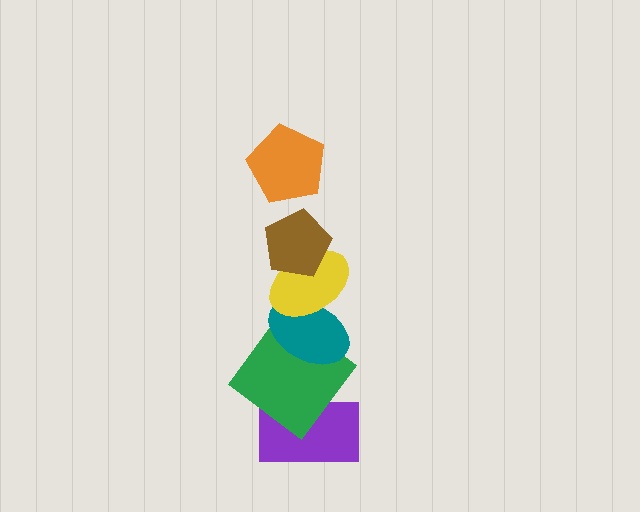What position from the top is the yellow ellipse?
The yellow ellipse is 3rd from the top.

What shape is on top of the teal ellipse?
The yellow ellipse is on top of the teal ellipse.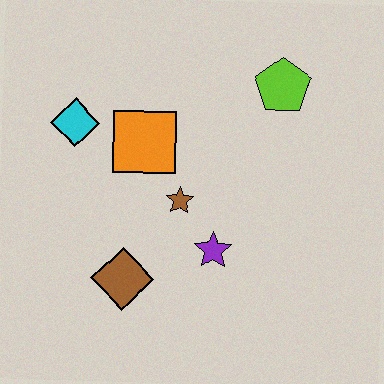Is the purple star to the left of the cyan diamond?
No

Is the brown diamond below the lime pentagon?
Yes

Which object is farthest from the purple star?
The cyan diamond is farthest from the purple star.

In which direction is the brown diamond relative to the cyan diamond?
The brown diamond is below the cyan diamond.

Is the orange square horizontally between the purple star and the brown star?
No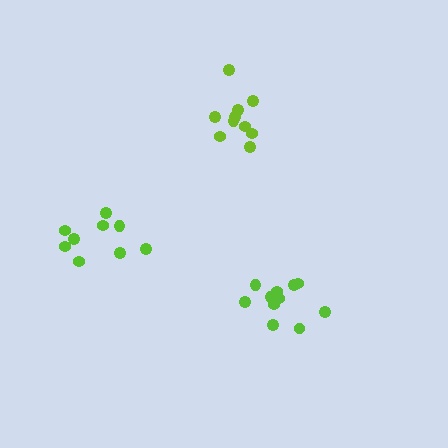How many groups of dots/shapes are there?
There are 3 groups.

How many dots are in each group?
Group 1: 9 dots, Group 2: 11 dots, Group 3: 10 dots (30 total).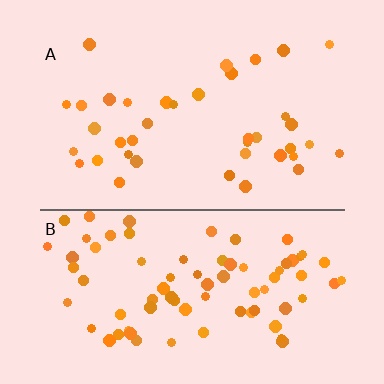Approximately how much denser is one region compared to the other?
Approximately 2.1× — region B over region A.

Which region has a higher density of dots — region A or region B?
B (the bottom).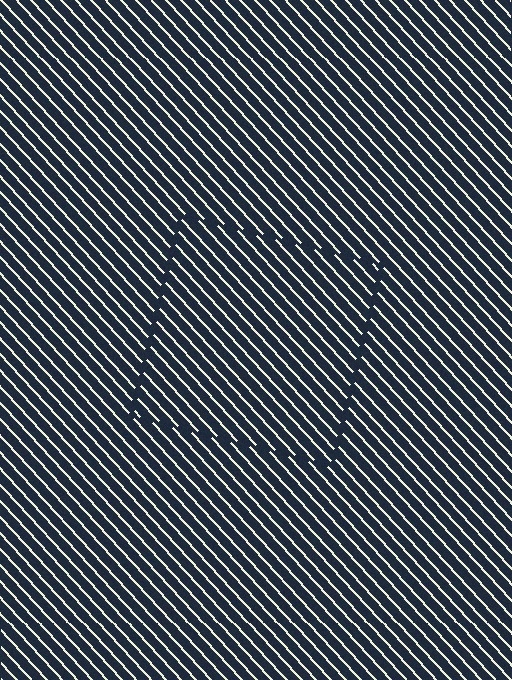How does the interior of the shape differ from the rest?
The interior of the shape contains the same grating, shifted by half a period — the contour is defined by the phase discontinuity where line-ends from the inner and outer gratings abut.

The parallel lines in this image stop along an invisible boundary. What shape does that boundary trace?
An illusory square. The interior of the shape contains the same grating, shifted by half a period — the contour is defined by the phase discontinuity where line-ends from the inner and outer gratings abut.